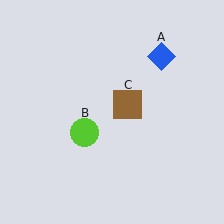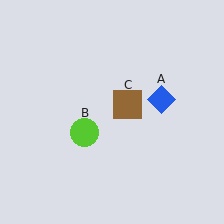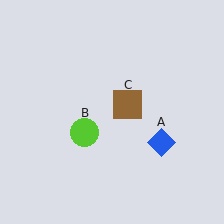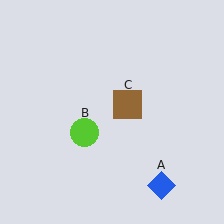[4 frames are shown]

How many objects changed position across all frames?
1 object changed position: blue diamond (object A).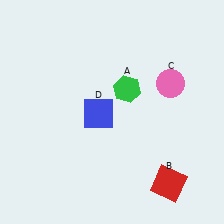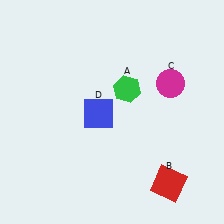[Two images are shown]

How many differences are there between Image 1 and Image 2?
There is 1 difference between the two images.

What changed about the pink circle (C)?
In Image 1, C is pink. In Image 2, it changed to magenta.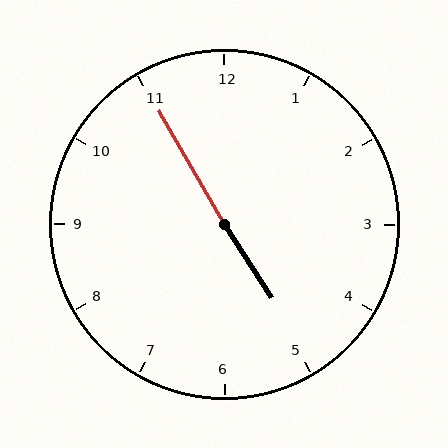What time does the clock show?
4:55.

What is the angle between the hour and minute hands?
Approximately 178 degrees.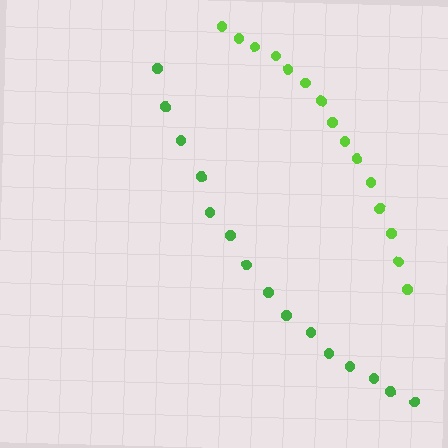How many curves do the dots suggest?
There are 2 distinct paths.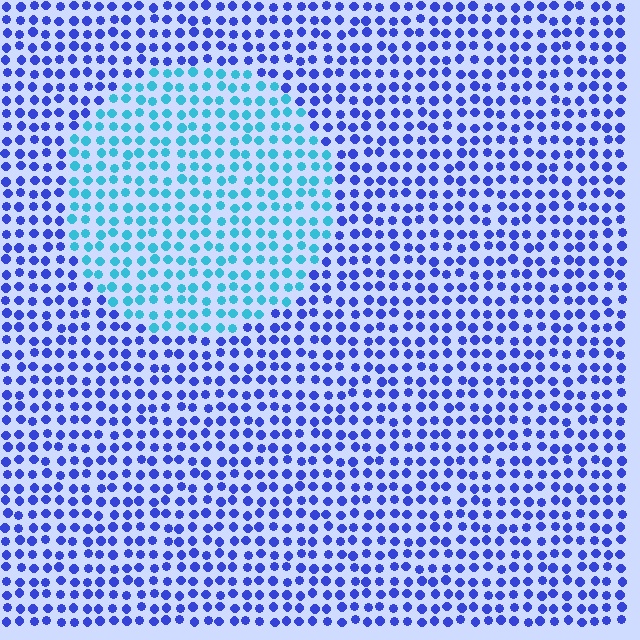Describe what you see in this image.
The image is filled with small blue elements in a uniform arrangement. A circle-shaped region is visible where the elements are tinted to a slightly different hue, forming a subtle color boundary.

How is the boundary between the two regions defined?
The boundary is defined purely by a slight shift in hue (about 46 degrees). Spacing, size, and orientation are identical on both sides.